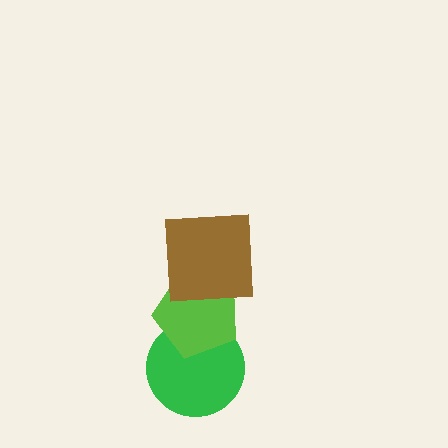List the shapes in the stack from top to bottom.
From top to bottom: the brown square, the lime pentagon, the green circle.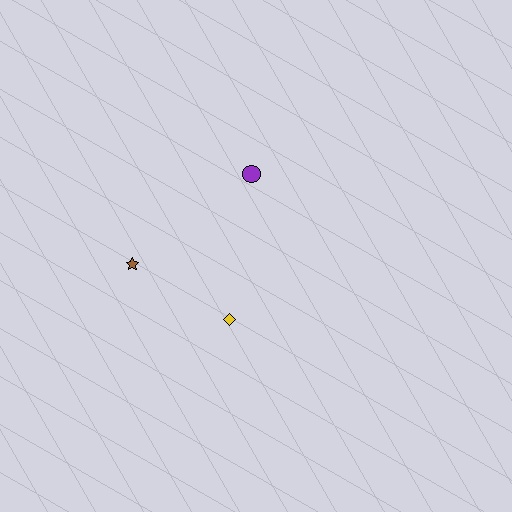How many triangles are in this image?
There are no triangles.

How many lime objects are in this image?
There are no lime objects.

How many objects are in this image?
There are 3 objects.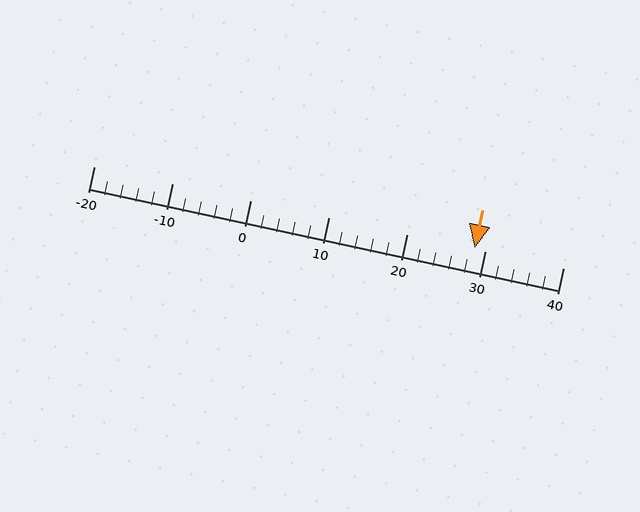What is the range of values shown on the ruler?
The ruler shows values from -20 to 40.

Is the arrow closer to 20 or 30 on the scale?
The arrow is closer to 30.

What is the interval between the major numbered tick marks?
The major tick marks are spaced 10 units apart.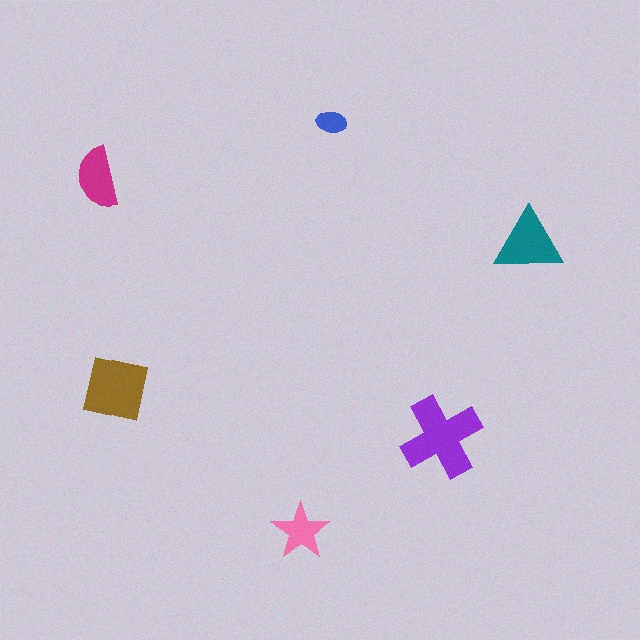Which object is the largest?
The purple cross.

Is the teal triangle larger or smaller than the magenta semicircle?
Larger.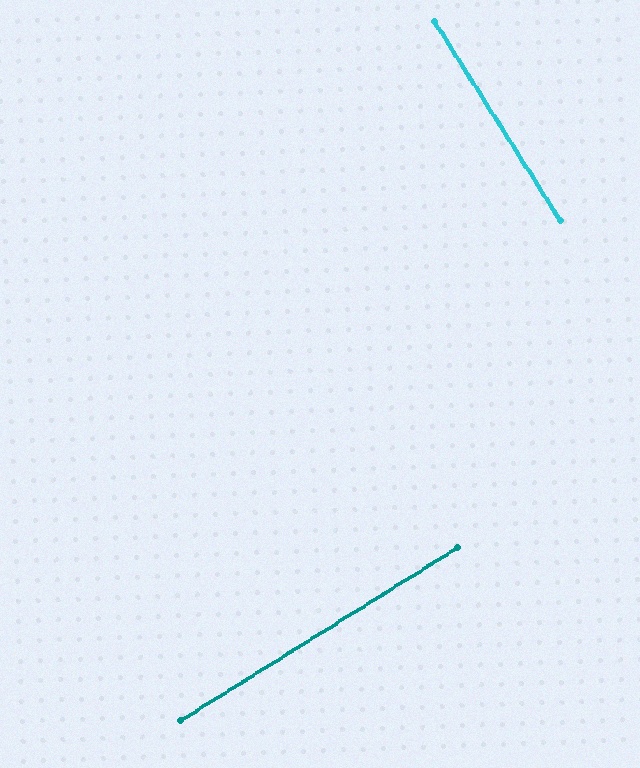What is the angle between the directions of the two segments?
Approximately 90 degrees.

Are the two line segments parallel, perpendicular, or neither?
Perpendicular — they meet at approximately 90°.